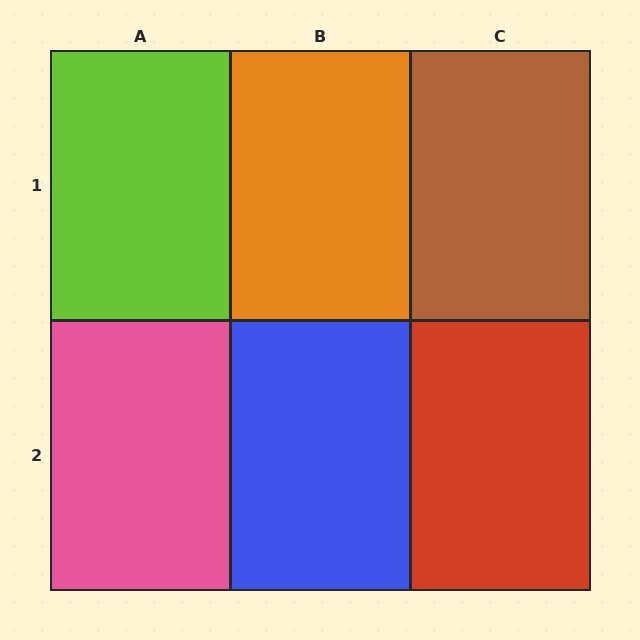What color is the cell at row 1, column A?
Lime.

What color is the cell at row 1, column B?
Orange.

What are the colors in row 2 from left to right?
Pink, blue, red.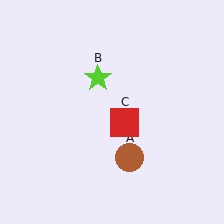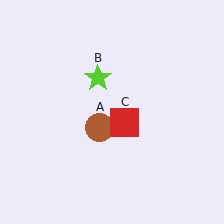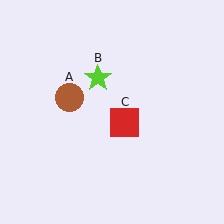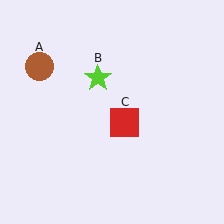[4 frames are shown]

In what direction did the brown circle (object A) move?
The brown circle (object A) moved up and to the left.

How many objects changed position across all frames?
1 object changed position: brown circle (object A).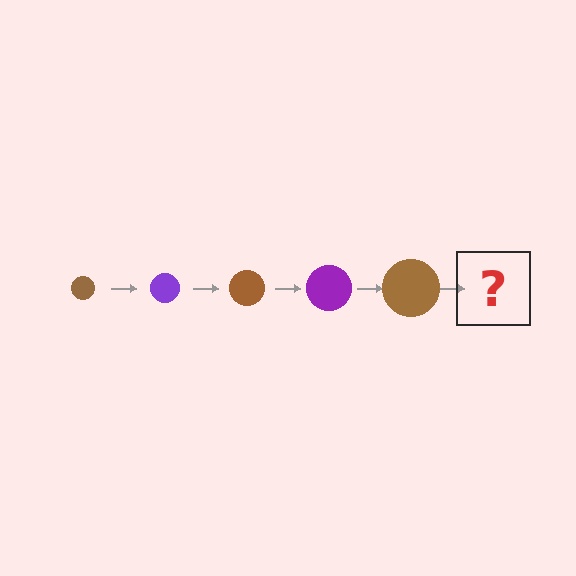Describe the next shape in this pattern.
It should be a purple circle, larger than the previous one.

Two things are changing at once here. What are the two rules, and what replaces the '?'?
The two rules are that the circle grows larger each step and the color cycles through brown and purple. The '?' should be a purple circle, larger than the previous one.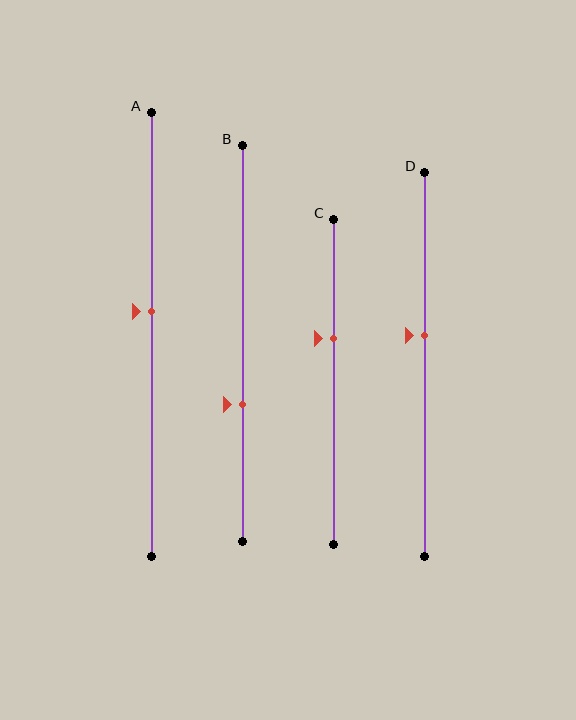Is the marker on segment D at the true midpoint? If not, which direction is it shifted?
No, the marker on segment D is shifted upward by about 8% of the segment length.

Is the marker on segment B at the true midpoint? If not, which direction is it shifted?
No, the marker on segment B is shifted downward by about 15% of the segment length.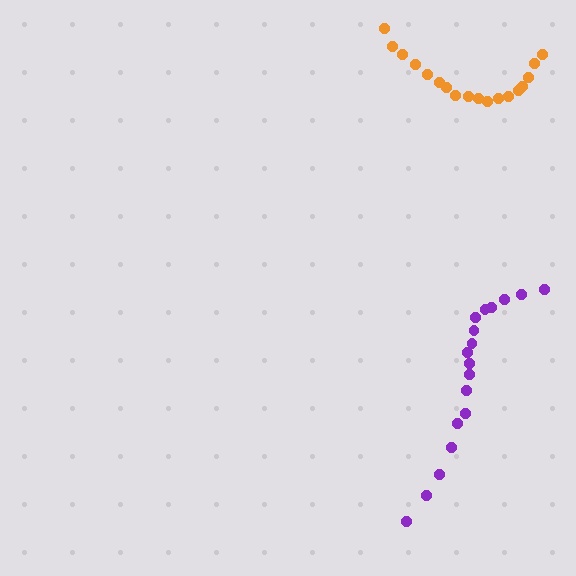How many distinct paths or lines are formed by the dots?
There are 2 distinct paths.